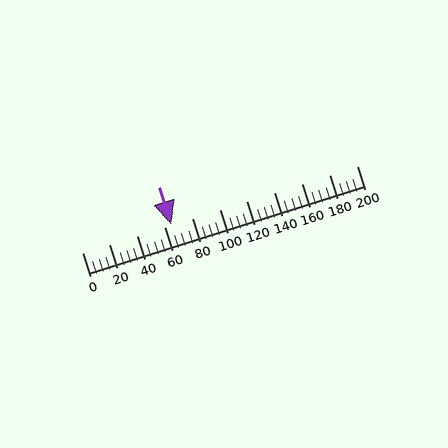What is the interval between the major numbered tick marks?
The major tick marks are spaced 20 units apart.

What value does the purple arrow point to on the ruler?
The purple arrow points to approximately 65.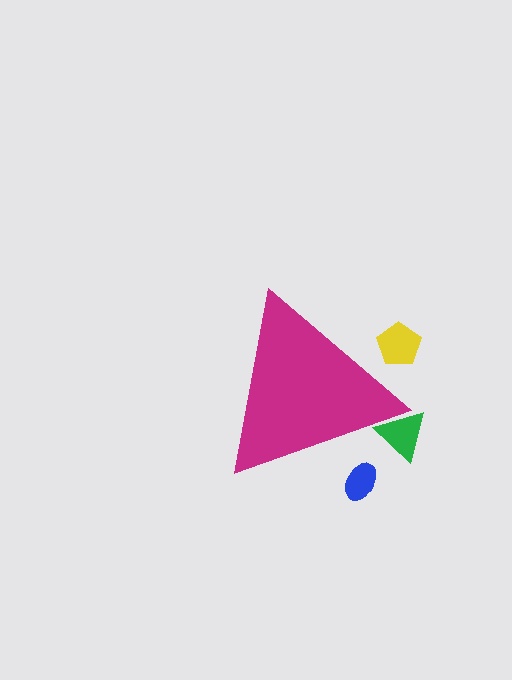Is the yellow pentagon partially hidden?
Yes, the yellow pentagon is partially hidden behind the magenta triangle.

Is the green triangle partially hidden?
Yes, the green triangle is partially hidden behind the magenta triangle.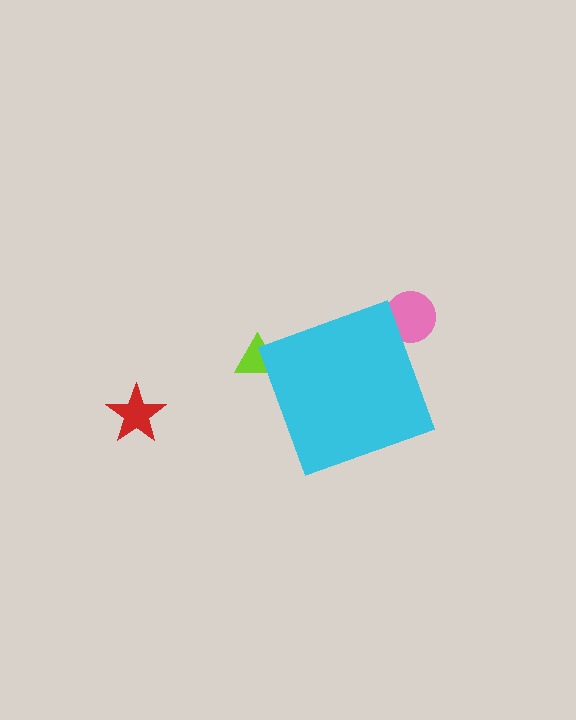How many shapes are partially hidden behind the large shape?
2 shapes are partially hidden.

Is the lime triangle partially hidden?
Yes, the lime triangle is partially hidden behind the cyan diamond.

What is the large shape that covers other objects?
A cyan diamond.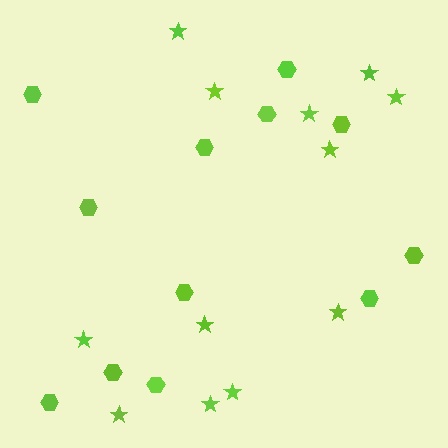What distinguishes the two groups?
There are 2 groups: one group of hexagons (12) and one group of stars (12).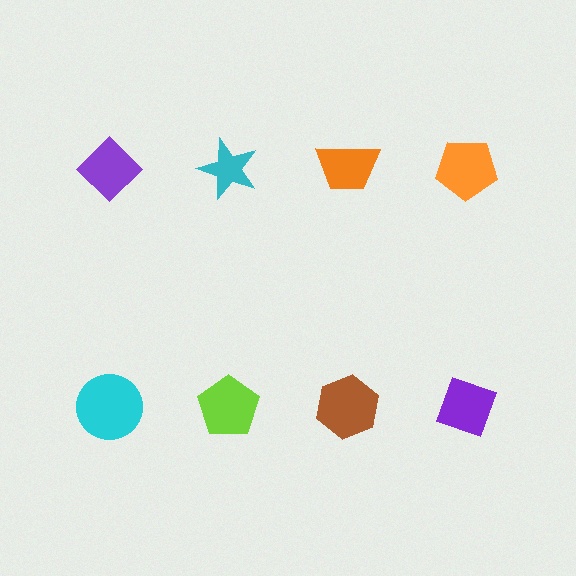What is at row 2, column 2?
A lime pentagon.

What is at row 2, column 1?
A cyan circle.